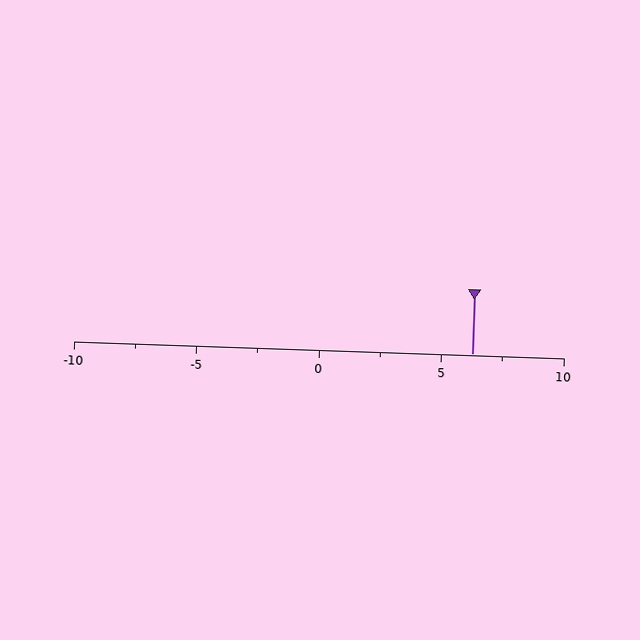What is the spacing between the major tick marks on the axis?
The major ticks are spaced 5 apart.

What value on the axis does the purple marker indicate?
The marker indicates approximately 6.2.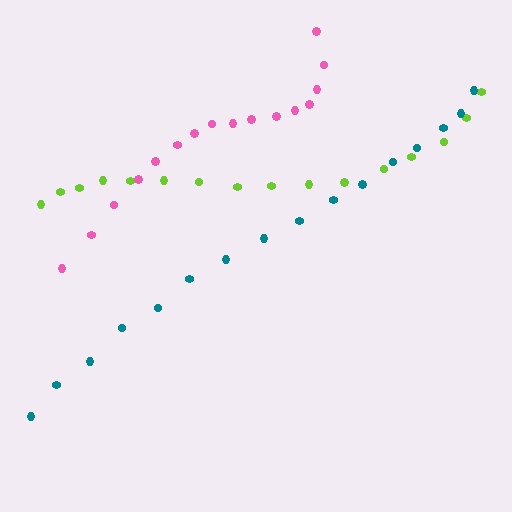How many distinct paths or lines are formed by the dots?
There are 3 distinct paths.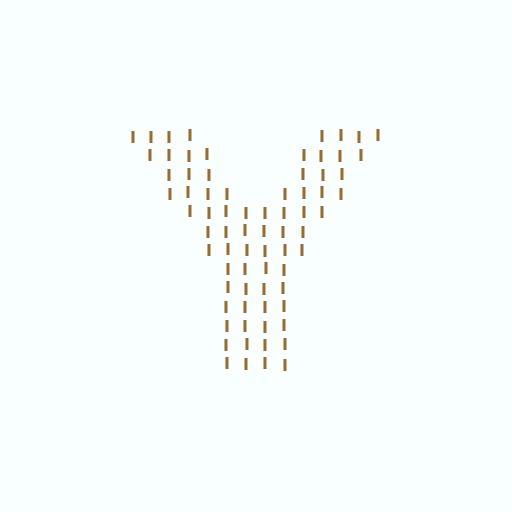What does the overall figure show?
The overall figure shows the letter Y.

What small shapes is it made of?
It is made of small letter I's.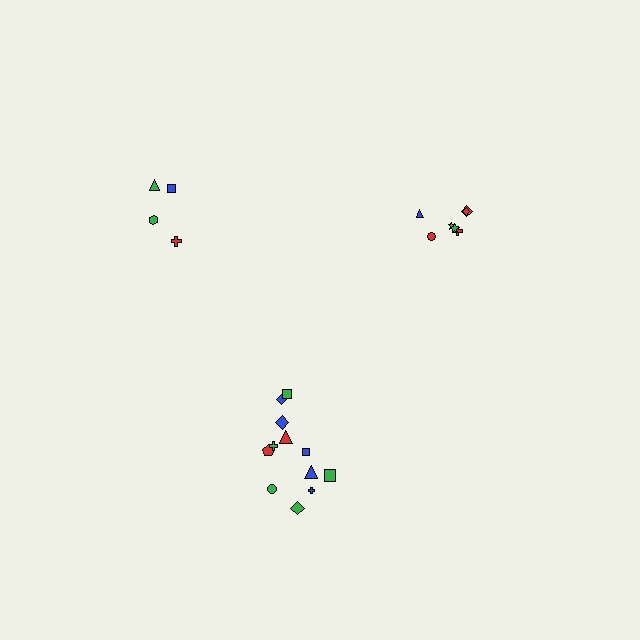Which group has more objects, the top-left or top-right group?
The top-right group.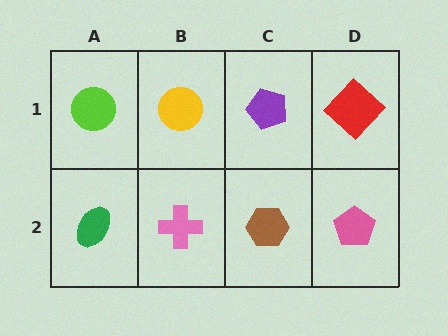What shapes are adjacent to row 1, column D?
A pink pentagon (row 2, column D), a purple pentagon (row 1, column C).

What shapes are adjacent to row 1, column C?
A brown hexagon (row 2, column C), a yellow circle (row 1, column B), a red diamond (row 1, column D).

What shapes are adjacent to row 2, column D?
A red diamond (row 1, column D), a brown hexagon (row 2, column C).